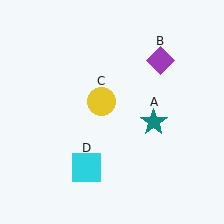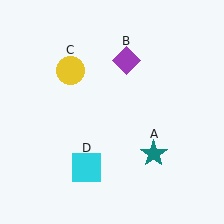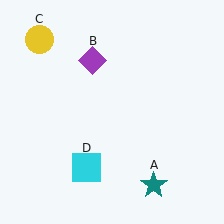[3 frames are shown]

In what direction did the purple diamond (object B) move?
The purple diamond (object B) moved left.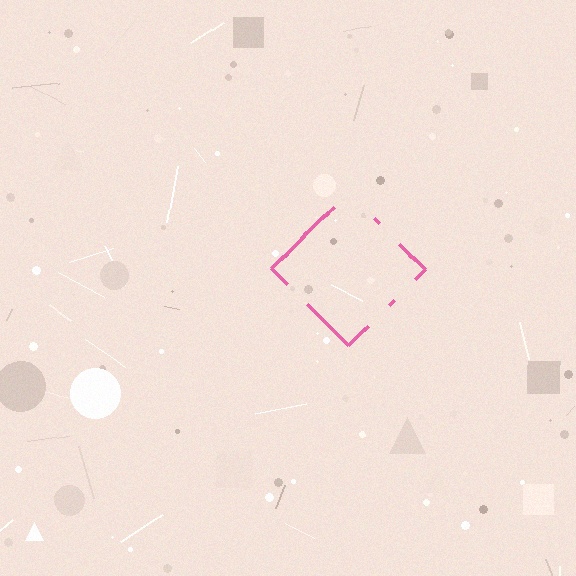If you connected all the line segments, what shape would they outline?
They would outline a diamond.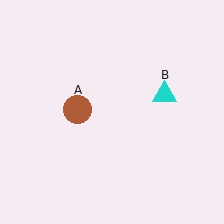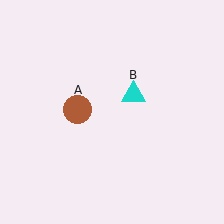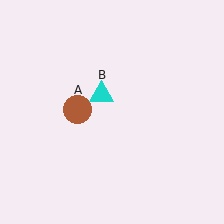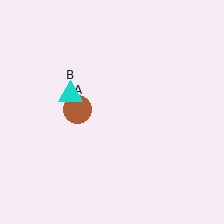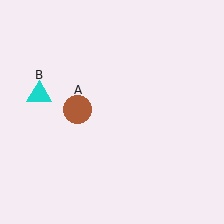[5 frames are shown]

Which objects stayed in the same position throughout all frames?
Brown circle (object A) remained stationary.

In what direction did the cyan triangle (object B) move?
The cyan triangle (object B) moved left.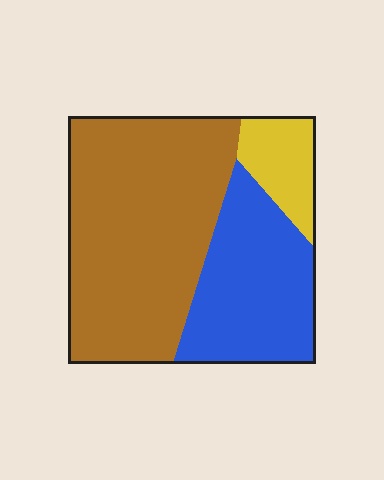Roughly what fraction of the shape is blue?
Blue takes up about one third (1/3) of the shape.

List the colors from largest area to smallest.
From largest to smallest: brown, blue, yellow.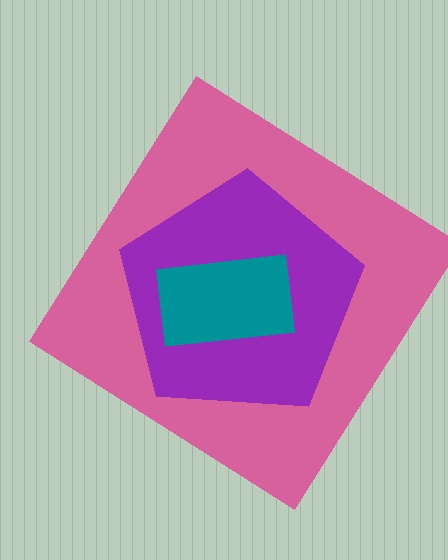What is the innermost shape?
The teal rectangle.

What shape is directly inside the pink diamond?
The purple pentagon.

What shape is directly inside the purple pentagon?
The teal rectangle.